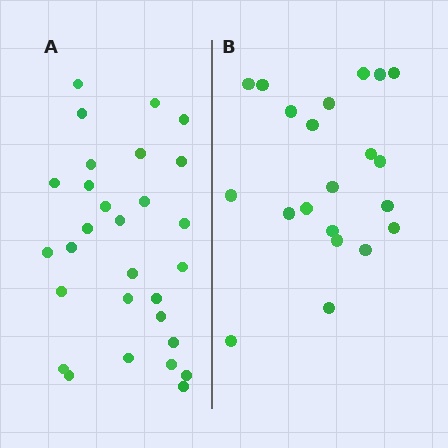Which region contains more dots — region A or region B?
Region A (the left region) has more dots.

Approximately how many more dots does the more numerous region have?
Region A has roughly 8 or so more dots than region B.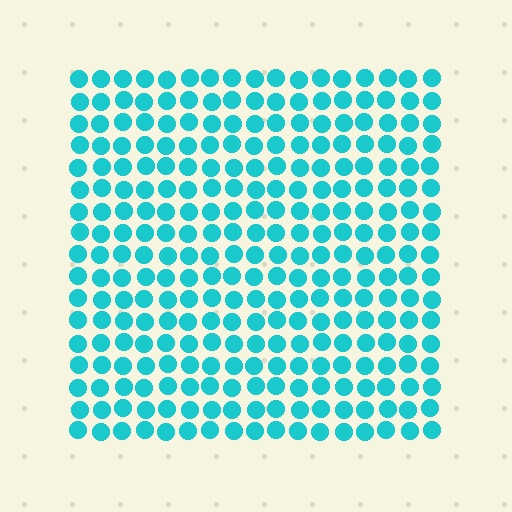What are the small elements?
The small elements are circles.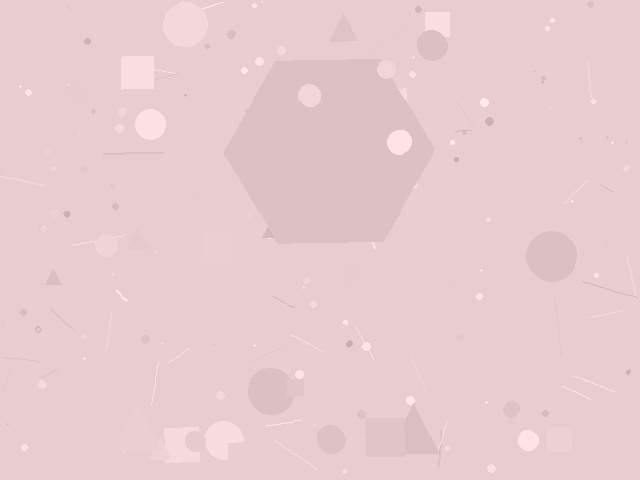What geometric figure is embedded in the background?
A hexagon is embedded in the background.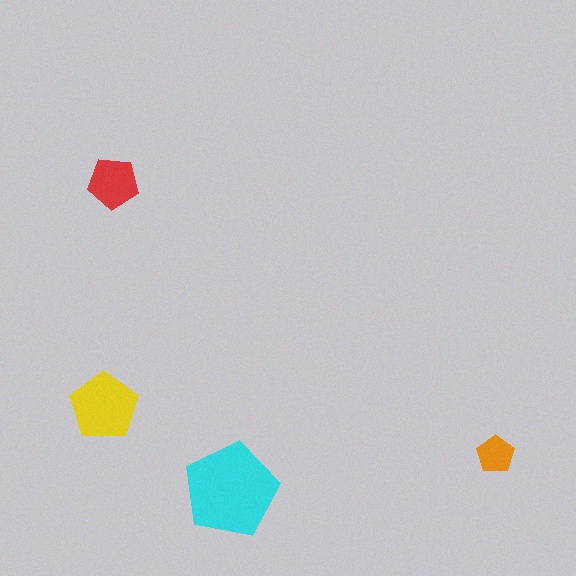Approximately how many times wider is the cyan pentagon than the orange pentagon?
About 2.5 times wider.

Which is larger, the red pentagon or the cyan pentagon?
The cyan one.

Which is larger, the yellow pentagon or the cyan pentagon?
The cyan one.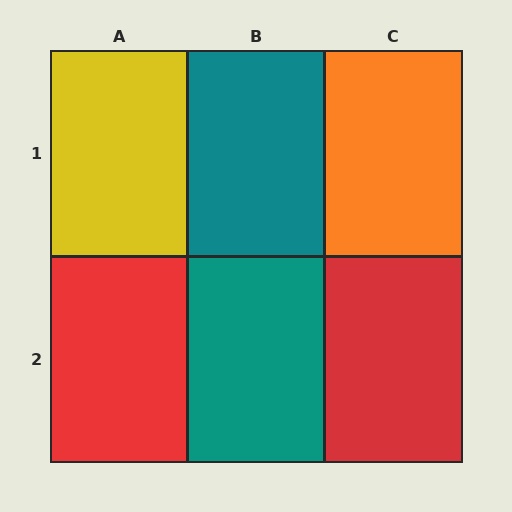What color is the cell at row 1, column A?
Yellow.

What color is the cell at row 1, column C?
Orange.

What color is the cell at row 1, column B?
Teal.